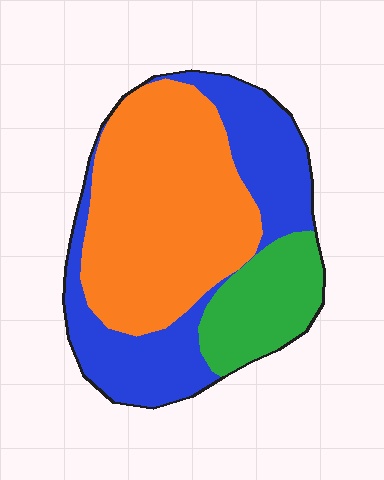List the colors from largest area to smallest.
From largest to smallest: orange, blue, green.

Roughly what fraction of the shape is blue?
Blue covers around 35% of the shape.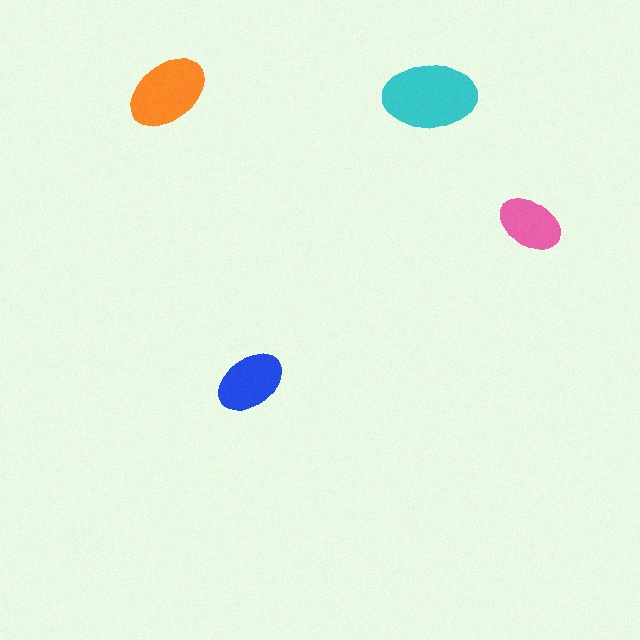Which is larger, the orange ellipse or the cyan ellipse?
The cyan one.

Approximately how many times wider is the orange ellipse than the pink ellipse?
About 1.5 times wider.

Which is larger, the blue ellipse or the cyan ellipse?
The cyan one.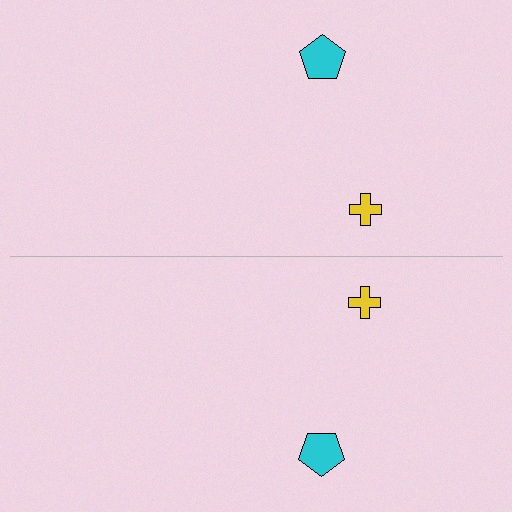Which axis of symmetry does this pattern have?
The pattern has a horizontal axis of symmetry running through the center of the image.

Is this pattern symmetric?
Yes, this pattern has bilateral (reflection) symmetry.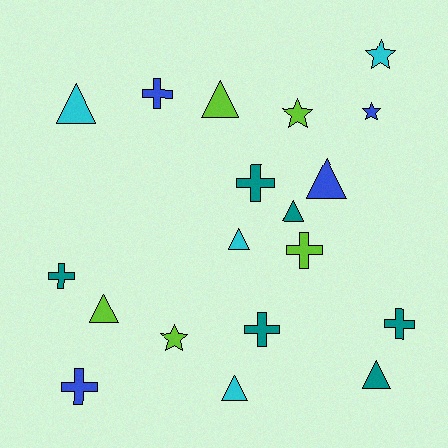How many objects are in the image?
There are 19 objects.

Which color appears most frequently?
Teal, with 6 objects.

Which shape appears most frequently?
Triangle, with 8 objects.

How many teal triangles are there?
There are 2 teal triangles.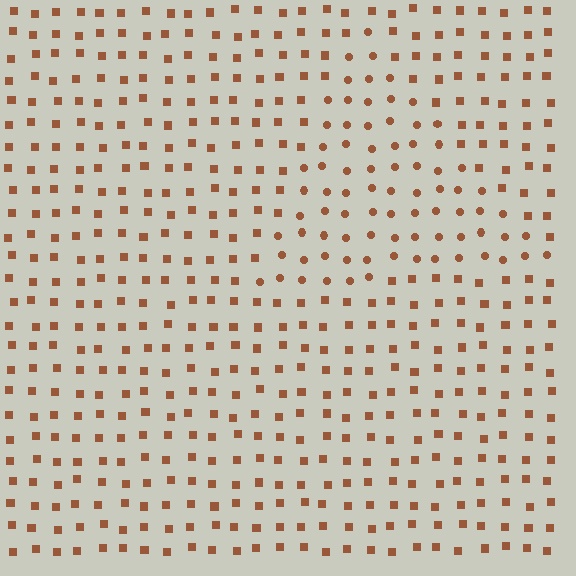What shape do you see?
I see a triangle.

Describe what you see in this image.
The image is filled with small brown elements arranged in a uniform grid. A triangle-shaped region contains circles, while the surrounding area contains squares. The boundary is defined purely by the change in element shape.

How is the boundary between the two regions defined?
The boundary is defined by a change in element shape: circles inside vs. squares outside. All elements share the same color and spacing.